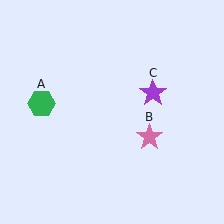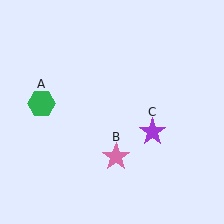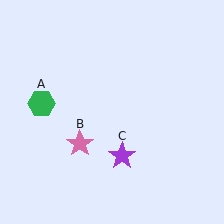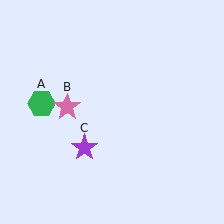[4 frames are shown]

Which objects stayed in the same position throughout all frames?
Green hexagon (object A) remained stationary.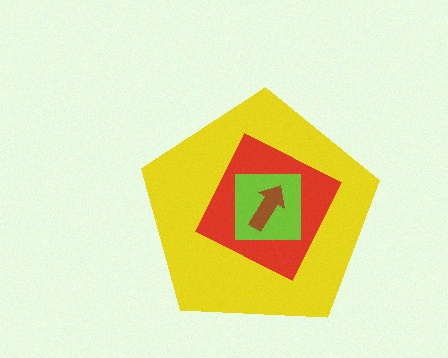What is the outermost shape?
The yellow pentagon.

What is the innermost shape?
The brown arrow.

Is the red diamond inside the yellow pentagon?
Yes.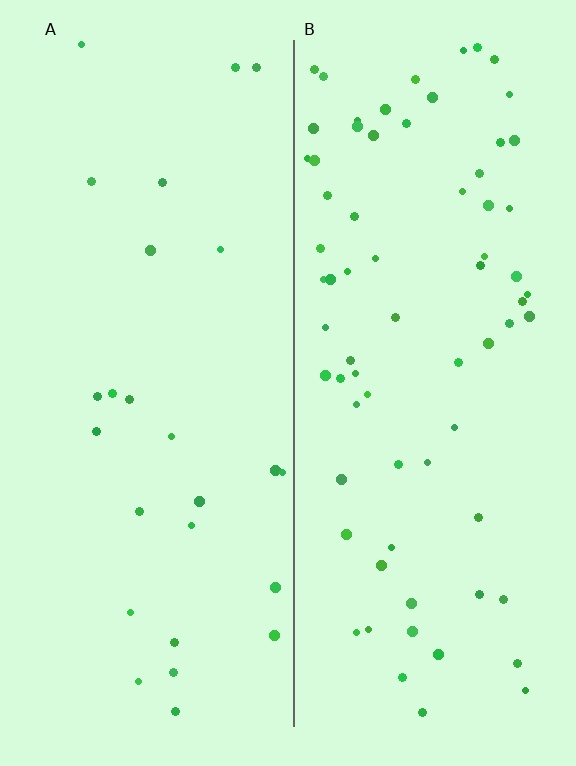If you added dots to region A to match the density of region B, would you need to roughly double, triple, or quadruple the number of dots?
Approximately triple.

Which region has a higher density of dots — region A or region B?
B (the right).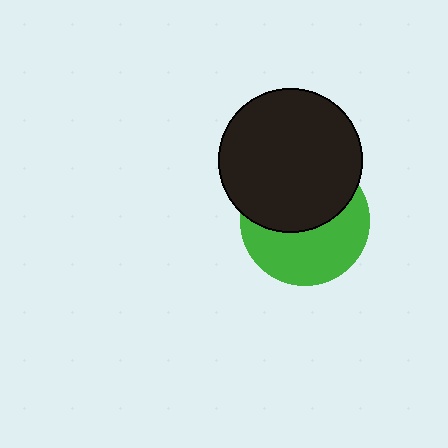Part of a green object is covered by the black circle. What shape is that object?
It is a circle.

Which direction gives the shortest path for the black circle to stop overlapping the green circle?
Moving up gives the shortest separation.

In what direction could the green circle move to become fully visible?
The green circle could move down. That would shift it out from behind the black circle entirely.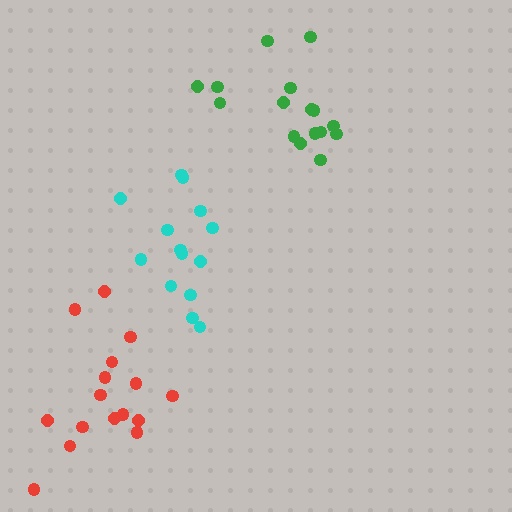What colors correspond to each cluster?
The clusters are colored: green, cyan, red.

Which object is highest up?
The green cluster is topmost.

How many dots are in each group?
Group 1: 16 dots, Group 2: 14 dots, Group 3: 16 dots (46 total).